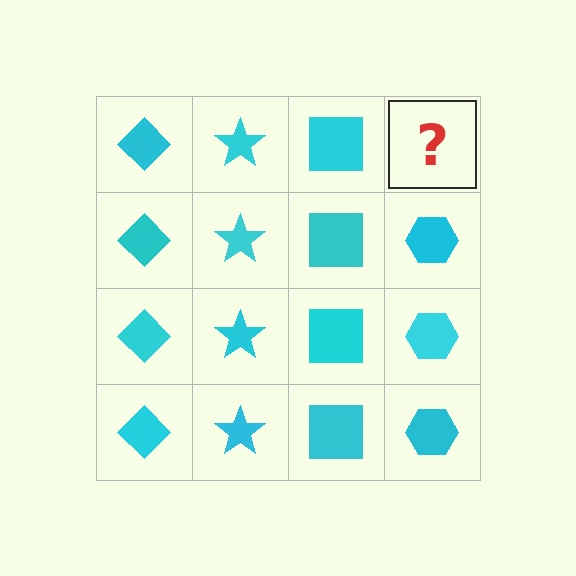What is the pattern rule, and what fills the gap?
The rule is that each column has a consistent shape. The gap should be filled with a cyan hexagon.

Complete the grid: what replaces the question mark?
The question mark should be replaced with a cyan hexagon.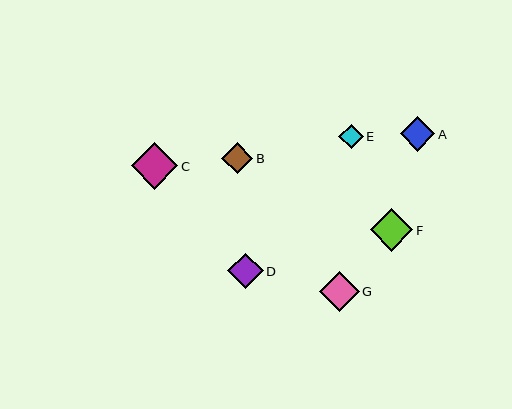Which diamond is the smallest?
Diamond E is the smallest with a size of approximately 24 pixels.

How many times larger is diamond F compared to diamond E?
Diamond F is approximately 1.7 times the size of diamond E.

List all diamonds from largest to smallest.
From largest to smallest: C, F, G, D, A, B, E.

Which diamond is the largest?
Diamond C is the largest with a size of approximately 47 pixels.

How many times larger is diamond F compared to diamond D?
Diamond F is approximately 1.2 times the size of diamond D.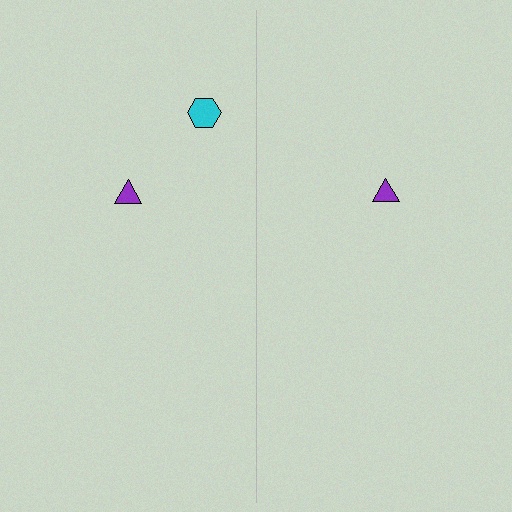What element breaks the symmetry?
A cyan hexagon is missing from the right side.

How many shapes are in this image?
There are 3 shapes in this image.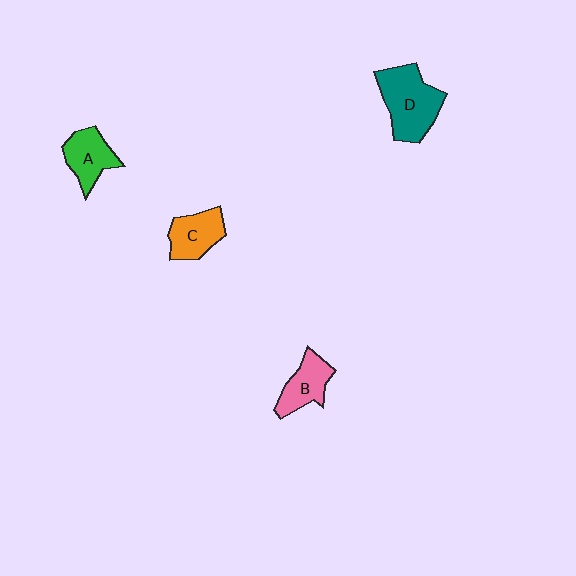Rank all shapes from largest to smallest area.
From largest to smallest: D (teal), A (green), C (orange), B (pink).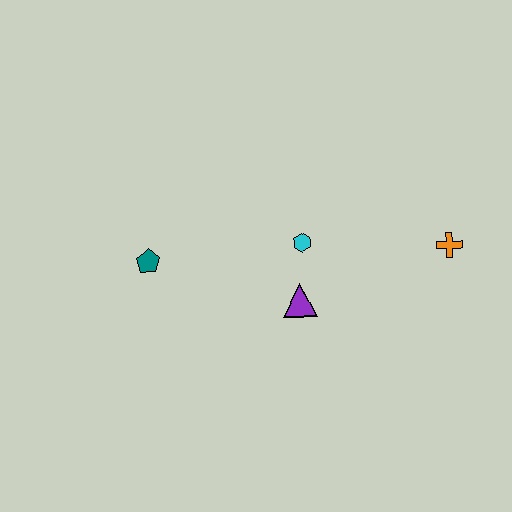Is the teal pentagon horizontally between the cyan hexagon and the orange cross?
No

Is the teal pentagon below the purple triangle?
No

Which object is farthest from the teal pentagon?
The orange cross is farthest from the teal pentagon.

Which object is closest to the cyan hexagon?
The purple triangle is closest to the cyan hexagon.